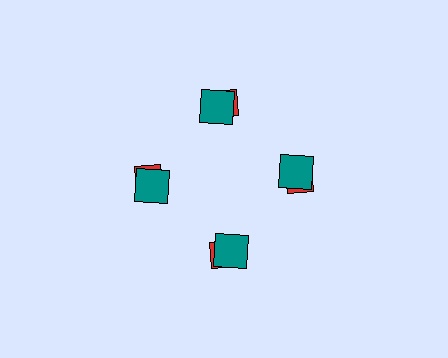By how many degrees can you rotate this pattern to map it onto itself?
The pattern maps onto itself every 90 degrees of rotation.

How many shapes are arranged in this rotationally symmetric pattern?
There are 8 shapes, arranged in 4 groups of 2.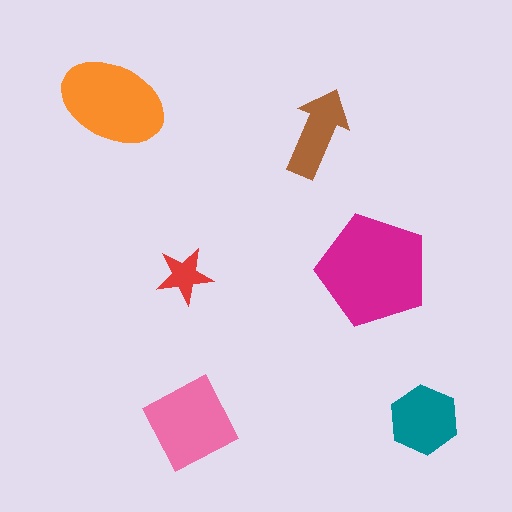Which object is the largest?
The magenta pentagon.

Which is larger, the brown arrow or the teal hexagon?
The teal hexagon.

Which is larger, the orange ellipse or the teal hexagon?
The orange ellipse.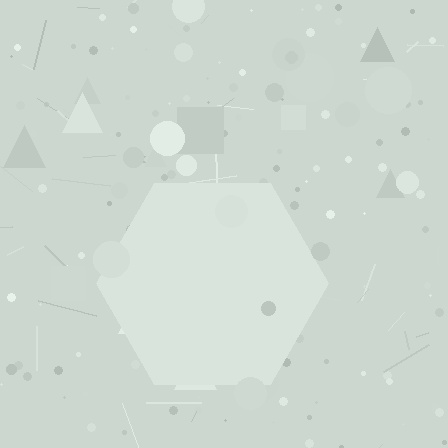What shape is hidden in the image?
A hexagon is hidden in the image.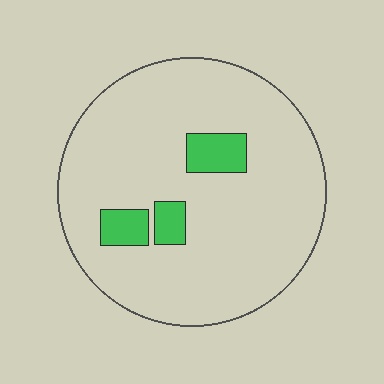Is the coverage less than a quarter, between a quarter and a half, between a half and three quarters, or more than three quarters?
Less than a quarter.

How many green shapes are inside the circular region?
3.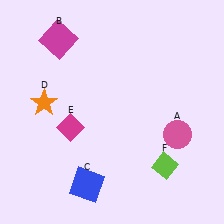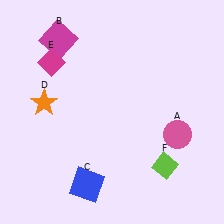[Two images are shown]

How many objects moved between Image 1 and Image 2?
1 object moved between the two images.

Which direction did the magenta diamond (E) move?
The magenta diamond (E) moved up.